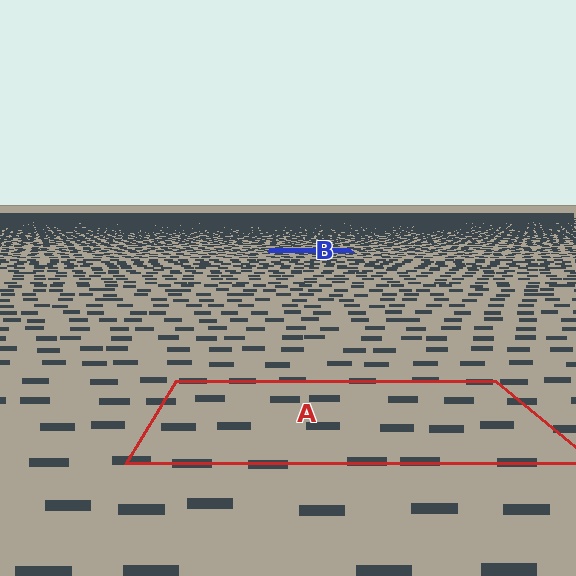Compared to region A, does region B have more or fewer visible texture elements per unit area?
Region B has more texture elements per unit area — they are packed more densely because it is farther away.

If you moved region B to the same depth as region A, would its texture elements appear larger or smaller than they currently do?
They would appear larger. At a closer depth, the same texture elements are projected at a bigger on-screen size.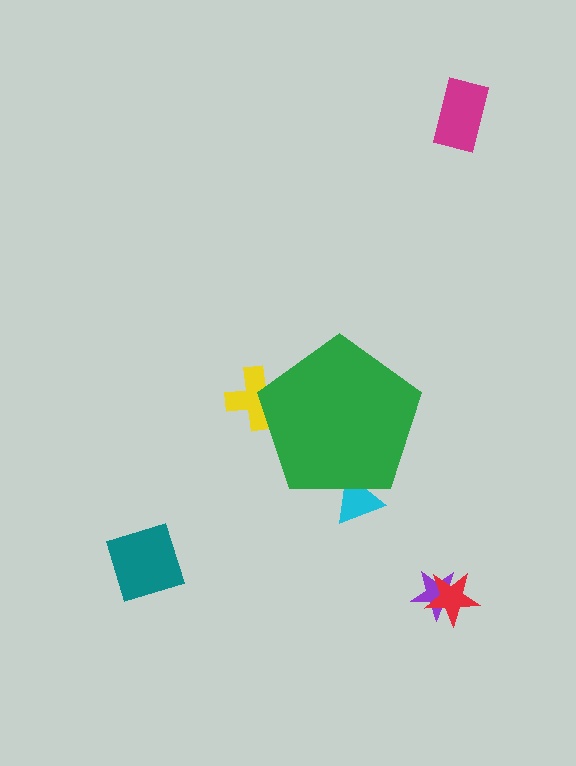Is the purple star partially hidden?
No, the purple star is fully visible.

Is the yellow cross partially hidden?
Yes, the yellow cross is partially hidden behind the green pentagon.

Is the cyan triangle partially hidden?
Yes, the cyan triangle is partially hidden behind the green pentagon.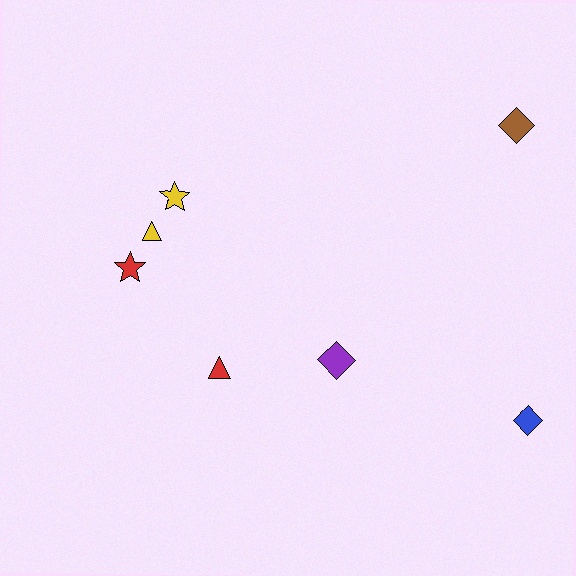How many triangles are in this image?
There are 2 triangles.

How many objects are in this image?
There are 7 objects.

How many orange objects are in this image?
There are no orange objects.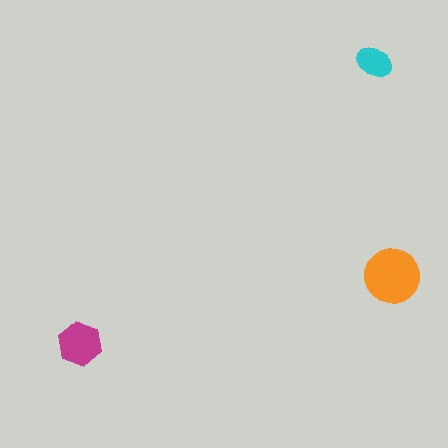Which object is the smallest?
The cyan ellipse.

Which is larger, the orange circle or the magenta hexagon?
The orange circle.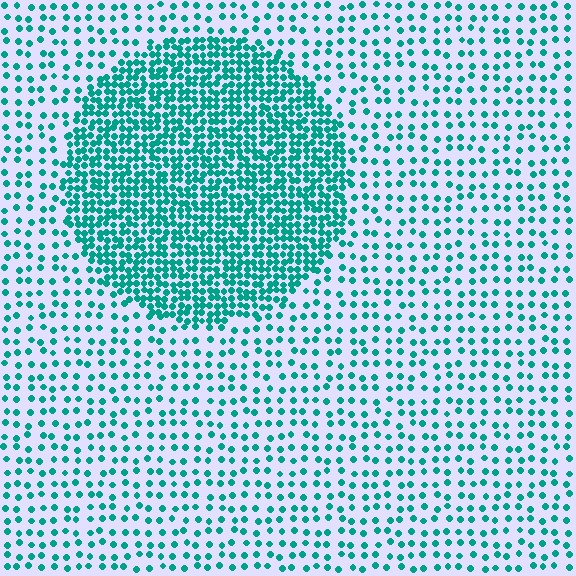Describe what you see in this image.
The image contains small teal elements arranged at two different densities. A circle-shaped region is visible where the elements are more densely packed than the surrounding area.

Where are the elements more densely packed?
The elements are more densely packed inside the circle boundary.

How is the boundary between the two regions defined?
The boundary is defined by a change in element density (approximately 2.6x ratio). All elements are the same color, size, and shape.